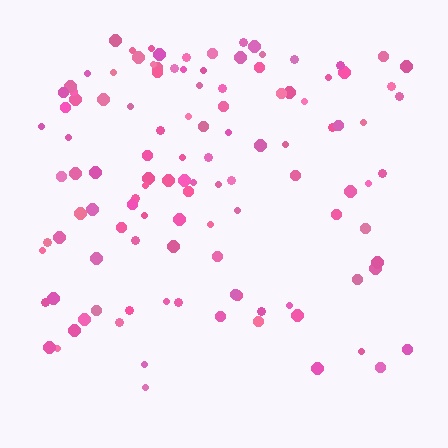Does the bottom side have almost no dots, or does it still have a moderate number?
Still a moderate number, just noticeably fewer than the top.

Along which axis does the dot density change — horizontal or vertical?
Vertical.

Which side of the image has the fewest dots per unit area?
The bottom.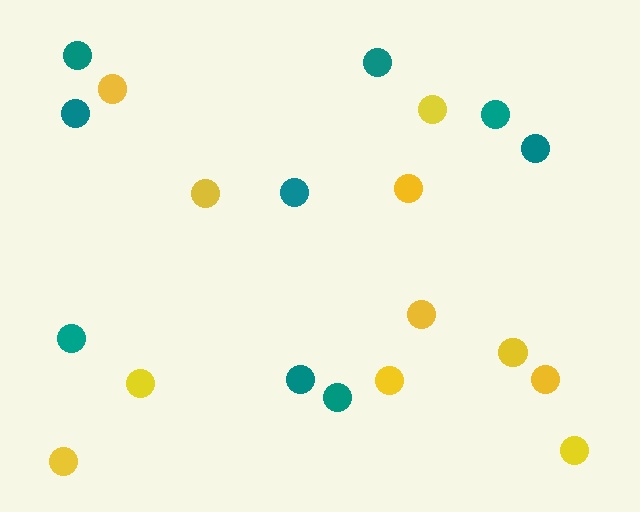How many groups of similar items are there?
There are 2 groups: one group of yellow circles (11) and one group of teal circles (9).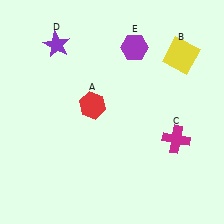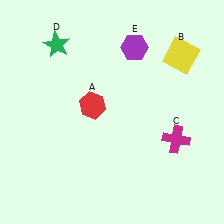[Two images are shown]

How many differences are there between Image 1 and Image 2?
There is 1 difference between the two images.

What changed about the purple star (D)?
In Image 1, D is purple. In Image 2, it changed to green.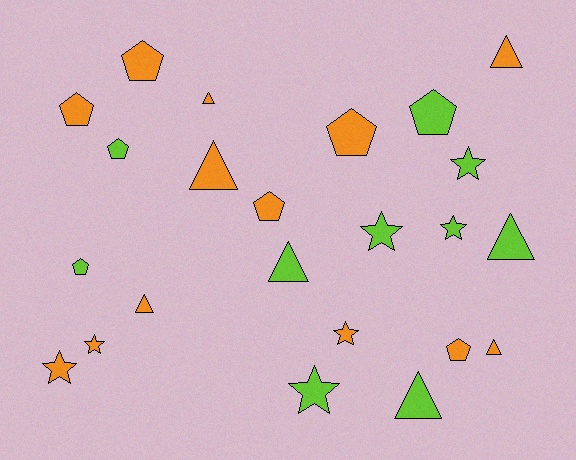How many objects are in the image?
There are 23 objects.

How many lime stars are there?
There are 4 lime stars.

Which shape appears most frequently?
Triangle, with 8 objects.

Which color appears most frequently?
Orange, with 13 objects.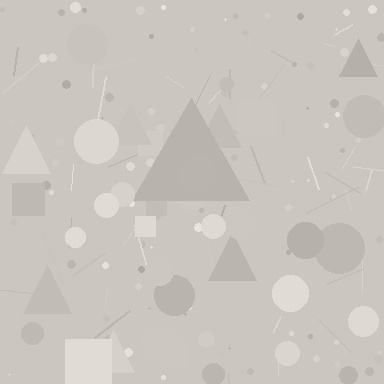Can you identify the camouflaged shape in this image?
The camouflaged shape is a triangle.